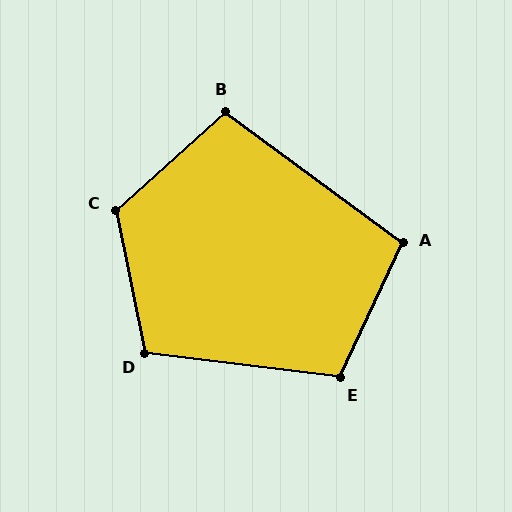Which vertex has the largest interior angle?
C, at approximately 121 degrees.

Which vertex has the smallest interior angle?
A, at approximately 101 degrees.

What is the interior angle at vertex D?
Approximately 109 degrees (obtuse).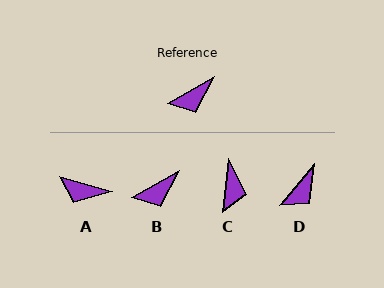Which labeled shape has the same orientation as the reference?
B.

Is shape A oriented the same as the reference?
No, it is off by about 45 degrees.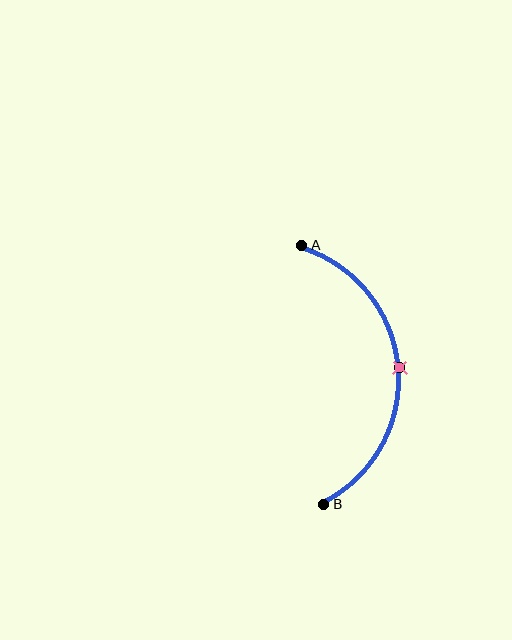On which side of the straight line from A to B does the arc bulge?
The arc bulges to the right of the straight line connecting A and B.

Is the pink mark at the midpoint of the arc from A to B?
Yes. The pink mark lies on the arc at equal arc-length from both A and B — it is the arc midpoint.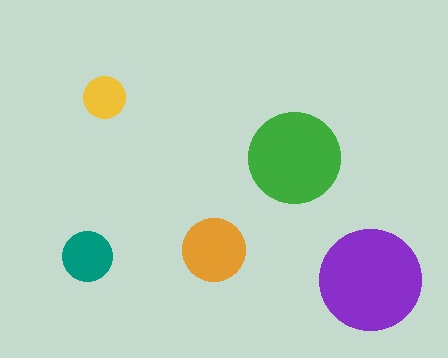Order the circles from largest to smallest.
the purple one, the green one, the orange one, the teal one, the yellow one.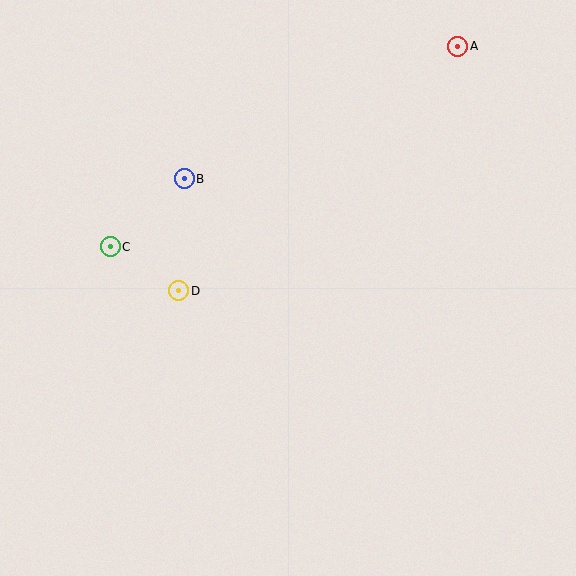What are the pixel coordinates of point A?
Point A is at (458, 46).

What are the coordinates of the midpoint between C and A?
The midpoint between C and A is at (284, 147).